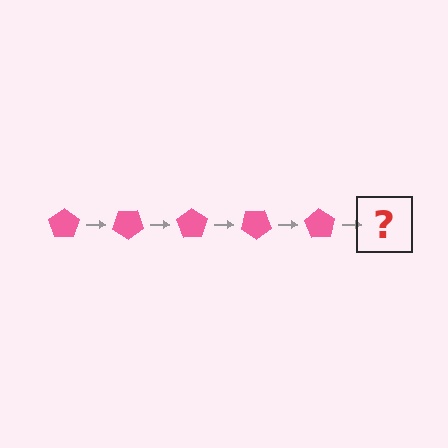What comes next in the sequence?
The next element should be a pink pentagon rotated 175 degrees.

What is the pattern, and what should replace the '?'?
The pattern is that the pentagon rotates 35 degrees each step. The '?' should be a pink pentagon rotated 175 degrees.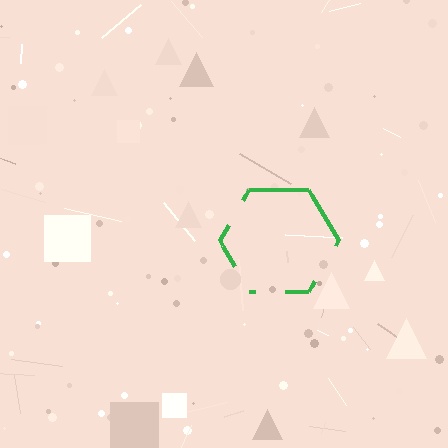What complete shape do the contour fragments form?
The contour fragments form a hexagon.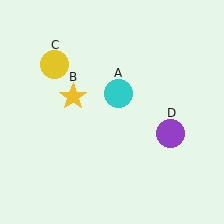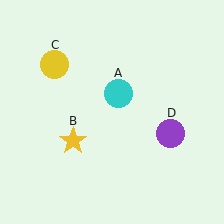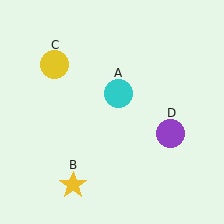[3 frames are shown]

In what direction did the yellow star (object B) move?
The yellow star (object B) moved down.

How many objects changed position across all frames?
1 object changed position: yellow star (object B).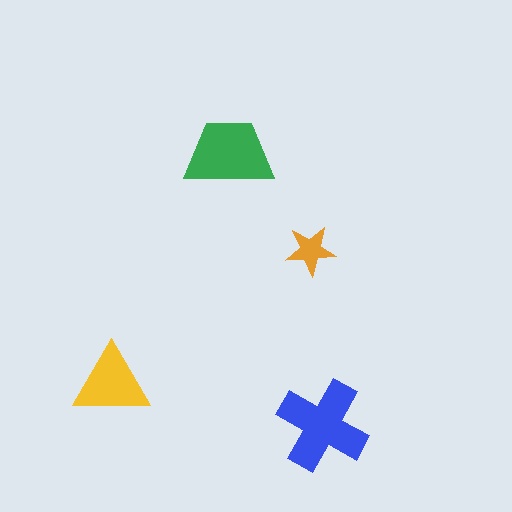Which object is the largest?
The blue cross.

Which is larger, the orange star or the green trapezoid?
The green trapezoid.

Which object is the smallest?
The orange star.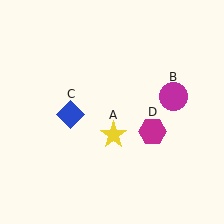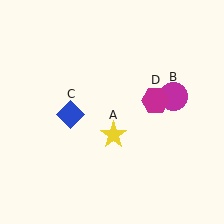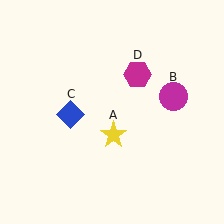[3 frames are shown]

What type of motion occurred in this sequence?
The magenta hexagon (object D) rotated counterclockwise around the center of the scene.